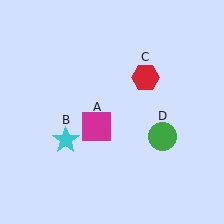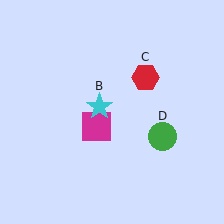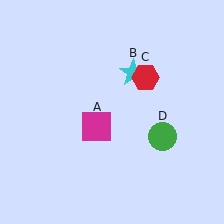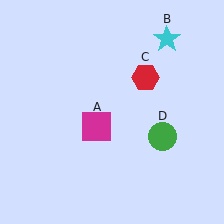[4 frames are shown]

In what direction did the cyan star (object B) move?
The cyan star (object B) moved up and to the right.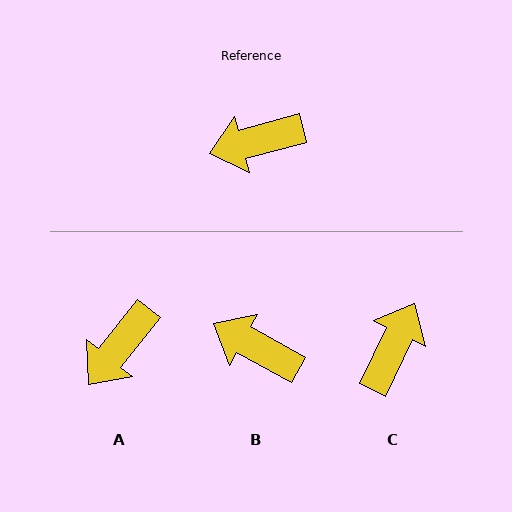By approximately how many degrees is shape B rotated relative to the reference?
Approximately 44 degrees clockwise.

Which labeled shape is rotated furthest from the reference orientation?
C, about 131 degrees away.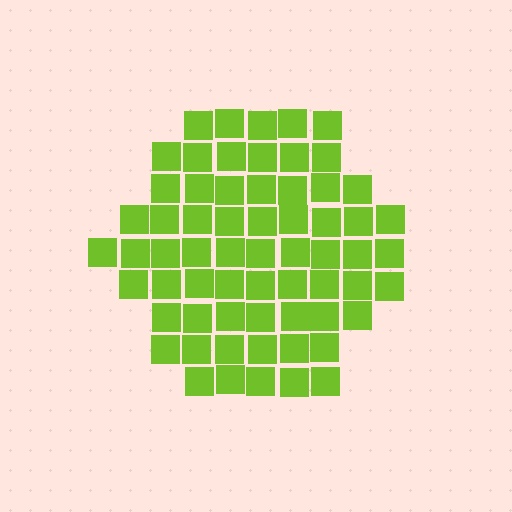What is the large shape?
The large shape is a hexagon.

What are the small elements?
The small elements are squares.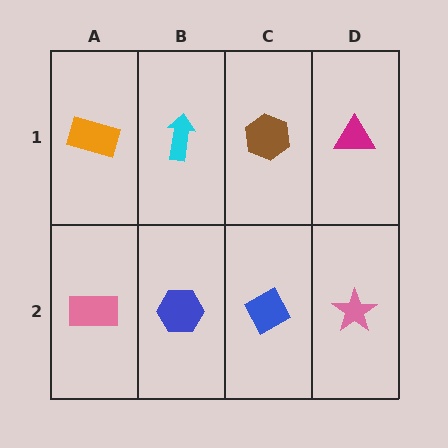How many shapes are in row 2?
4 shapes.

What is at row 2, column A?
A pink rectangle.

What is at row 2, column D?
A pink star.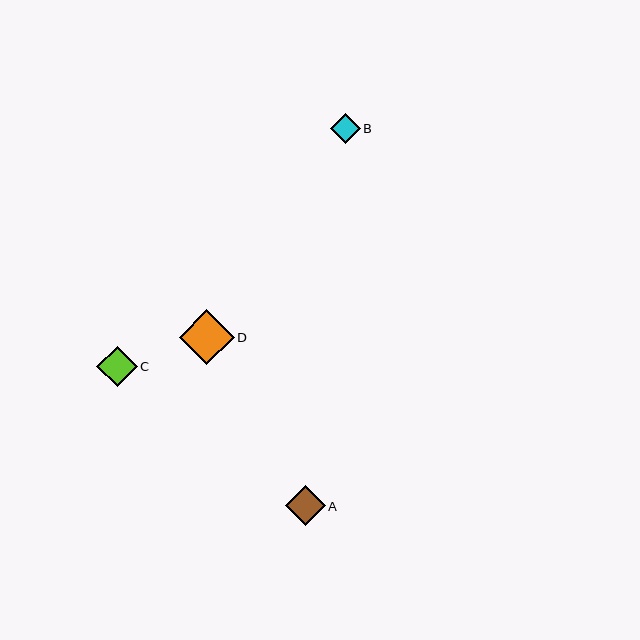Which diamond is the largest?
Diamond D is the largest with a size of approximately 55 pixels.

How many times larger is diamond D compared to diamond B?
Diamond D is approximately 1.9 times the size of diamond B.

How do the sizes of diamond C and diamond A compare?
Diamond C and diamond A are approximately the same size.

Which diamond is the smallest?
Diamond B is the smallest with a size of approximately 29 pixels.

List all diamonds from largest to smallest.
From largest to smallest: D, C, A, B.